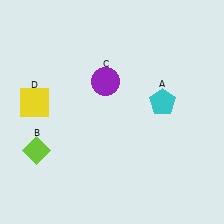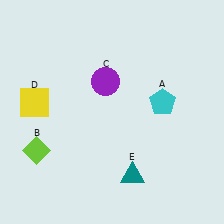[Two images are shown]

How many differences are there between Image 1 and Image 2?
There is 1 difference between the two images.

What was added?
A teal triangle (E) was added in Image 2.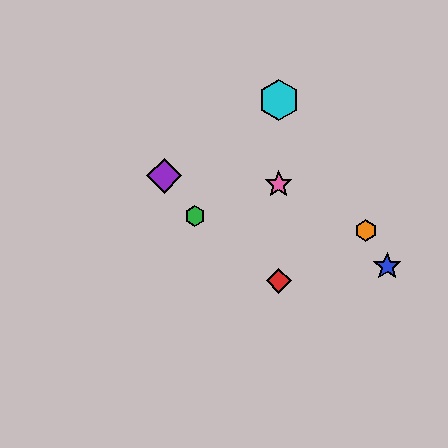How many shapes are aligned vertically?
4 shapes (the red diamond, the yellow hexagon, the cyan hexagon, the pink star) are aligned vertically.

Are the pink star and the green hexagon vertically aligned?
No, the pink star is at x≈279 and the green hexagon is at x≈195.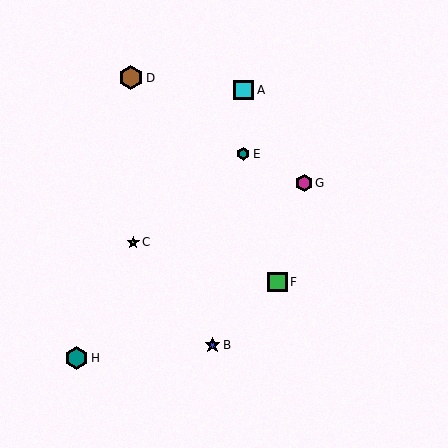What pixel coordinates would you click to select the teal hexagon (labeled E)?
Click at (243, 154) to select the teal hexagon E.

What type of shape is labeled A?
Shape A is a cyan square.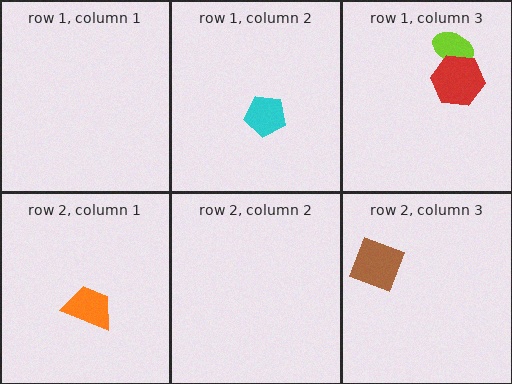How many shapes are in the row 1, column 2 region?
1.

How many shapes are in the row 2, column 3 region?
1.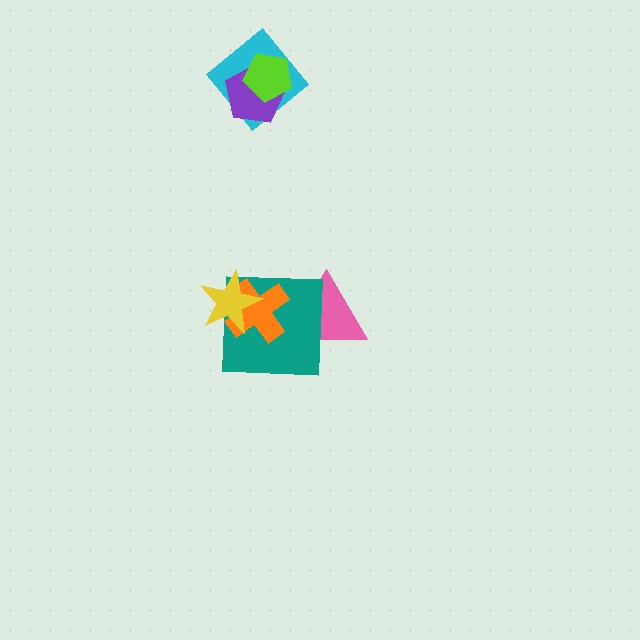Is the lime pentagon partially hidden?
No, no other shape covers it.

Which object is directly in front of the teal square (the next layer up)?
The orange cross is directly in front of the teal square.